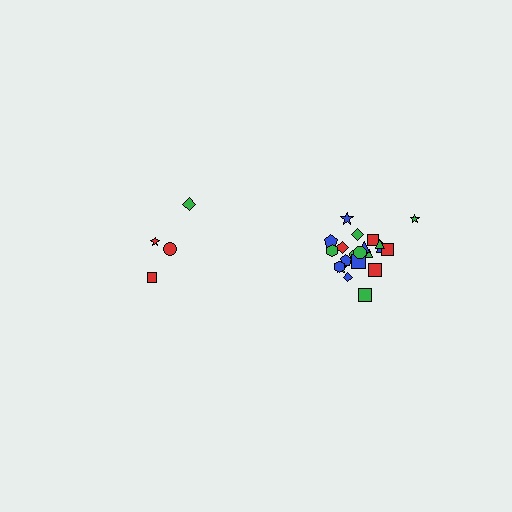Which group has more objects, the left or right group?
The right group.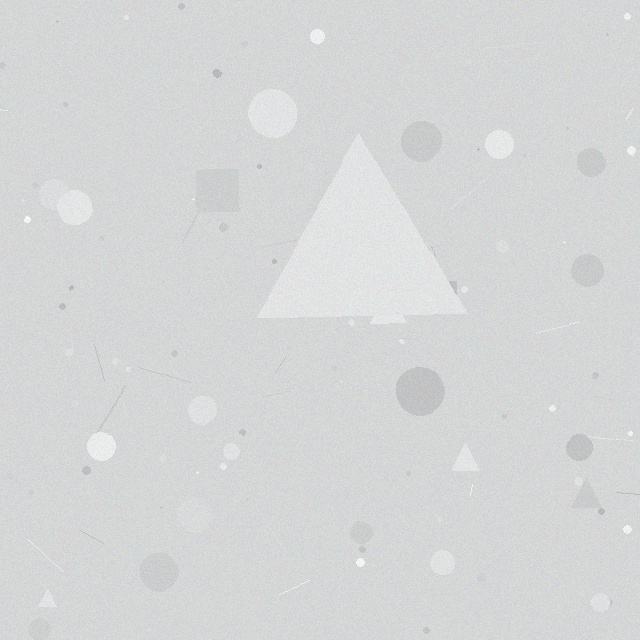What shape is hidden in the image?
A triangle is hidden in the image.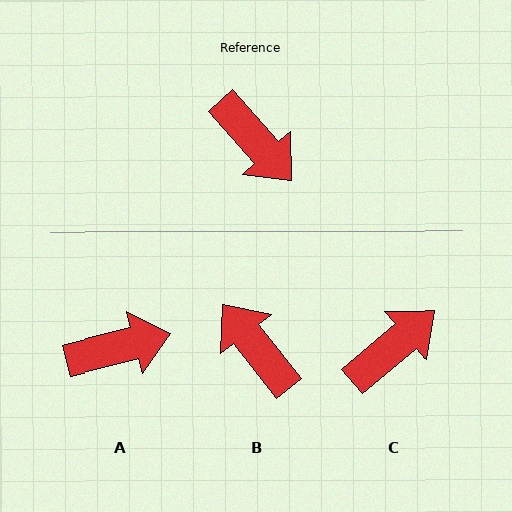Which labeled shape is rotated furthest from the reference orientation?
B, about 176 degrees away.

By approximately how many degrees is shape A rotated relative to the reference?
Approximately 63 degrees counter-clockwise.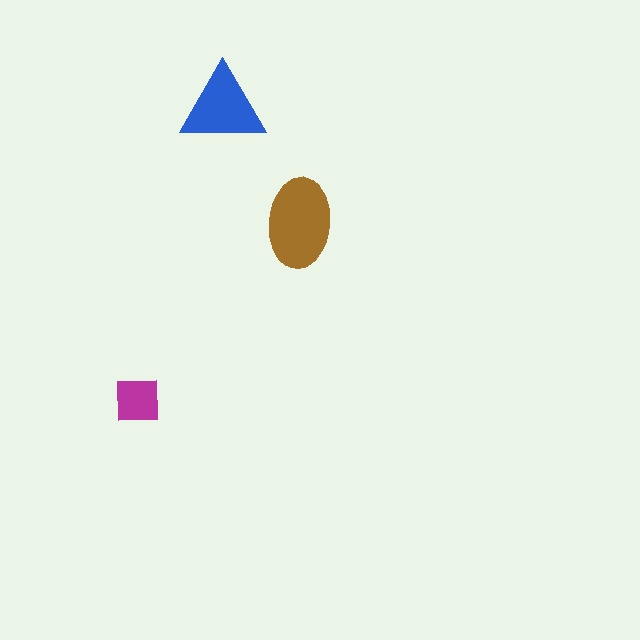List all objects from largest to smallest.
The brown ellipse, the blue triangle, the magenta square.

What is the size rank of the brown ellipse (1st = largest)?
1st.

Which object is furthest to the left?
The magenta square is leftmost.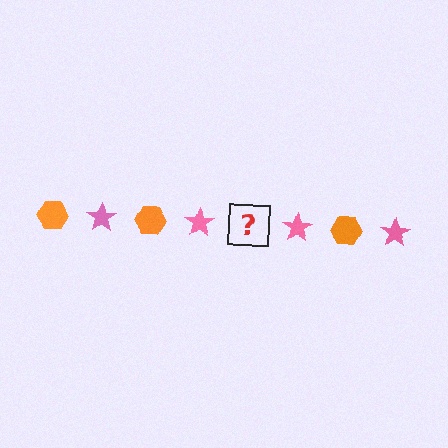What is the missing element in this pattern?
The missing element is an orange hexagon.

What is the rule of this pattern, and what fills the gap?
The rule is that the pattern alternates between orange hexagon and pink star. The gap should be filled with an orange hexagon.